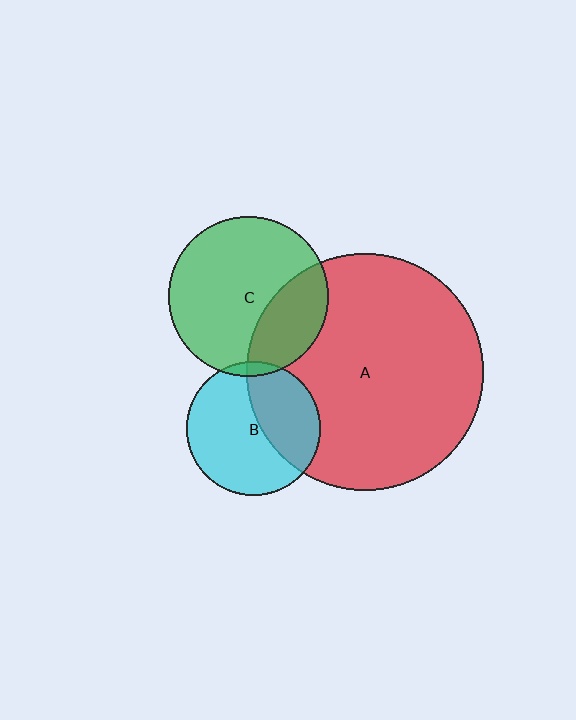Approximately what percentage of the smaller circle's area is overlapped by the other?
Approximately 30%.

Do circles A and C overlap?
Yes.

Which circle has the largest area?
Circle A (red).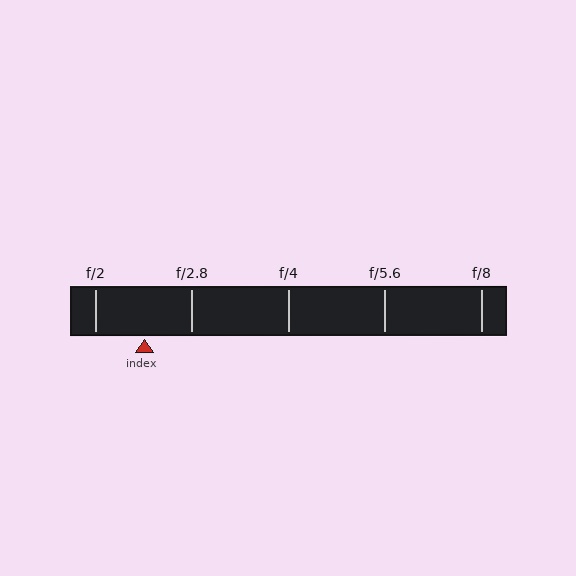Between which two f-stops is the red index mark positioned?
The index mark is between f/2 and f/2.8.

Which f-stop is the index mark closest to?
The index mark is closest to f/2.8.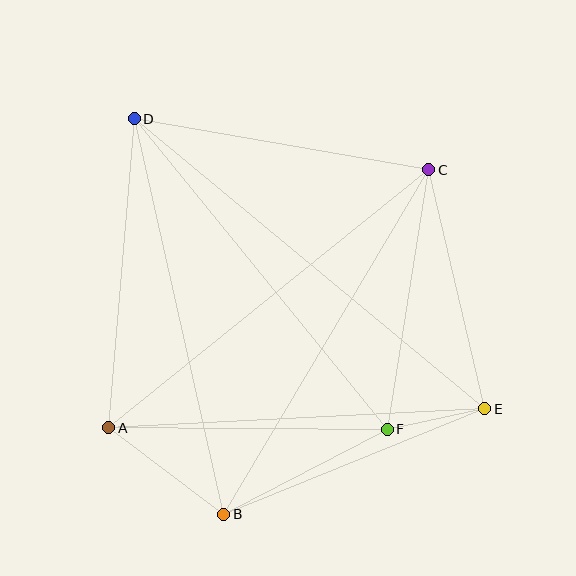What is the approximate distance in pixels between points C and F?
The distance between C and F is approximately 263 pixels.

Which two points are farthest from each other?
Points D and E are farthest from each other.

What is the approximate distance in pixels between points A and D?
The distance between A and D is approximately 310 pixels.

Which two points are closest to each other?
Points E and F are closest to each other.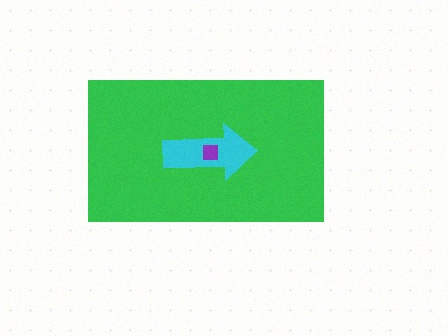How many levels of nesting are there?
3.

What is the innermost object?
The purple square.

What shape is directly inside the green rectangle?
The cyan arrow.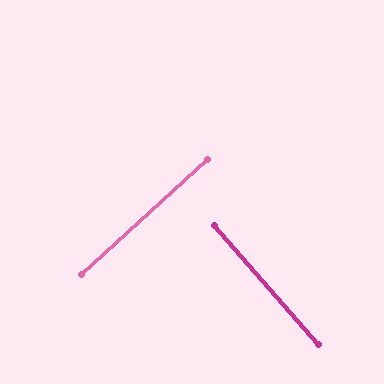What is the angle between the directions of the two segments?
Approximately 89 degrees.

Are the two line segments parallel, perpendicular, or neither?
Perpendicular — they meet at approximately 89°.